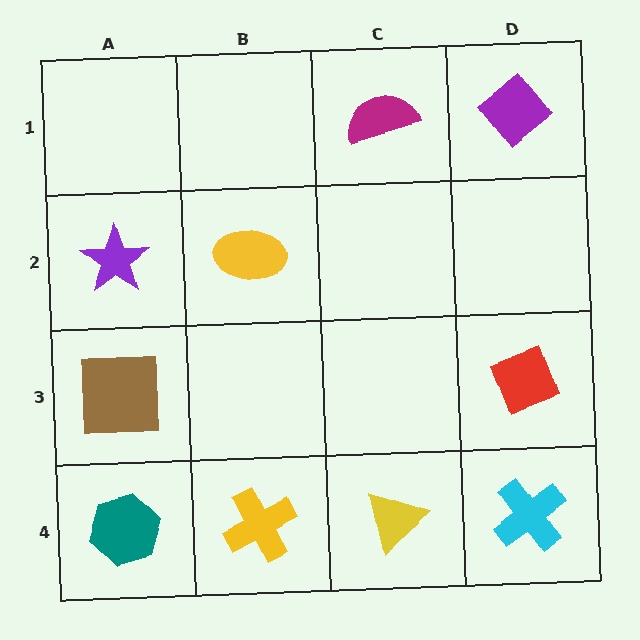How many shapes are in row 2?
2 shapes.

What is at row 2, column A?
A purple star.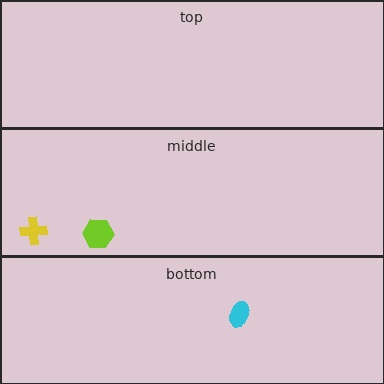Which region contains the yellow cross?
The middle region.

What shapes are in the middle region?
The yellow cross, the lime hexagon.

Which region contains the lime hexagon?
The middle region.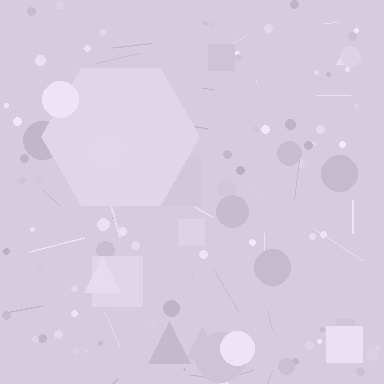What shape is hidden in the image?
A hexagon is hidden in the image.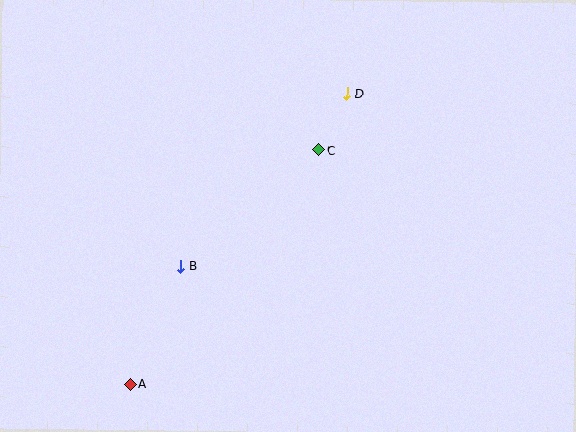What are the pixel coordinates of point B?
Point B is at (181, 266).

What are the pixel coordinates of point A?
Point A is at (130, 384).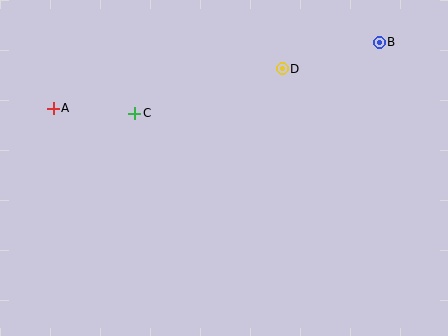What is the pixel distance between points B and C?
The distance between B and C is 255 pixels.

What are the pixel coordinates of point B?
Point B is at (379, 42).